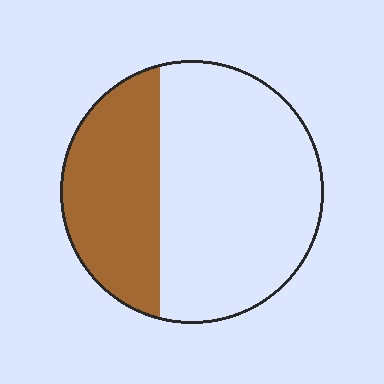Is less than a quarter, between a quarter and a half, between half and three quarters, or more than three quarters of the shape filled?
Between a quarter and a half.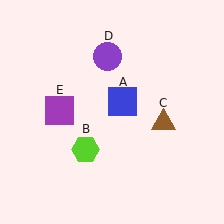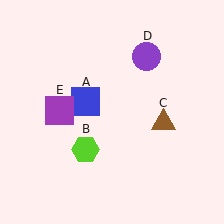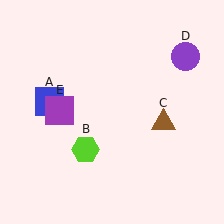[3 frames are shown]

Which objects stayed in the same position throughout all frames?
Lime hexagon (object B) and brown triangle (object C) and purple square (object E) remained stationary.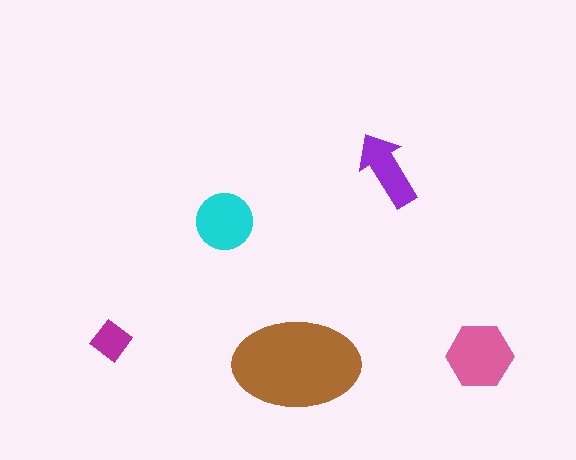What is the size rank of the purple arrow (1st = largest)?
4th.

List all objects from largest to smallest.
The brown ellipse, the pink hexagon, the cyan circle, the purple arrow, the magenta diamond.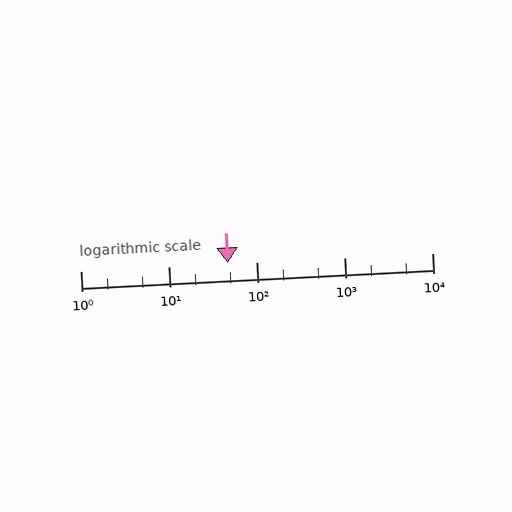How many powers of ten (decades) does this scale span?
The scale spans 4 decades, from 1 to 10000.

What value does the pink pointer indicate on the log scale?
The pointer indicates approximately 48.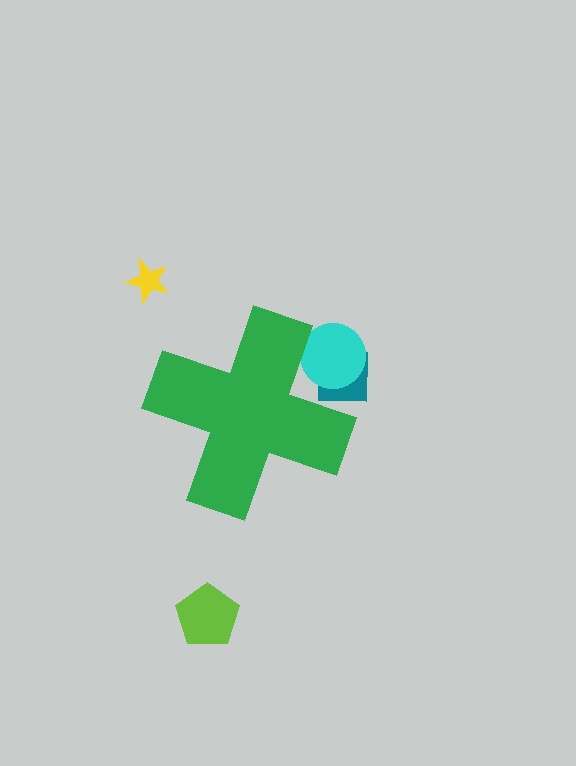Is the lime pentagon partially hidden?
No, the lime pentagon is fully visible.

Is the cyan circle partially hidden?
Yes, the cyan circle is partially hidden behind the green cross.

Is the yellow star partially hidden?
No, the yellow star is fully visible.